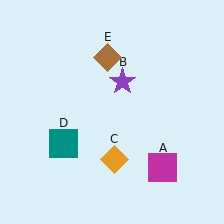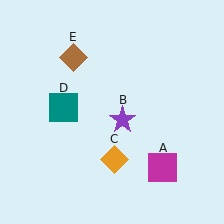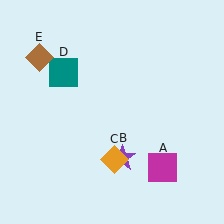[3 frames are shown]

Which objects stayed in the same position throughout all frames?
Magenta square (object A) and orange diamond (object C) remained stationary.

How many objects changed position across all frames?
3 objects changed position: purple star (object B), teal square (object D), brown diamond (object E).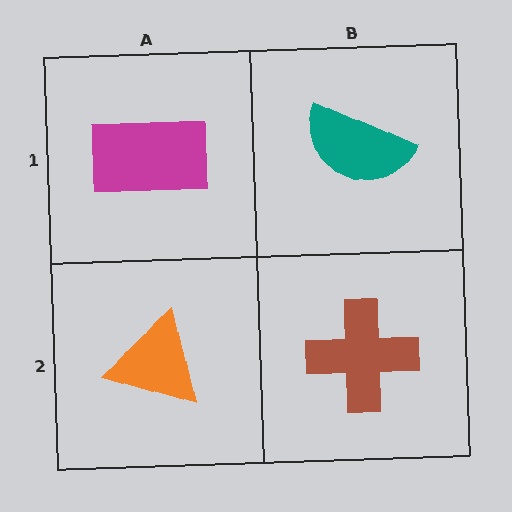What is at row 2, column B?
A brown cross.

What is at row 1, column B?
A teal semicircle.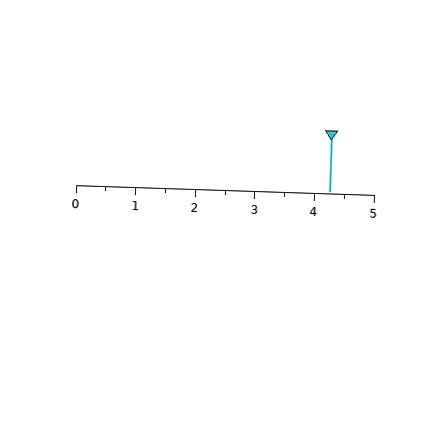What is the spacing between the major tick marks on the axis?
The major ticks are spaced 1 apart.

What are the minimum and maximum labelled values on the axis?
The axis runs from 0 to 5.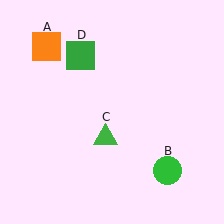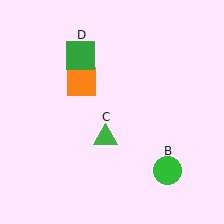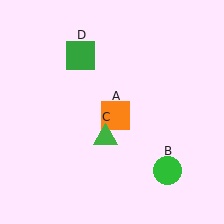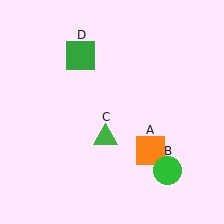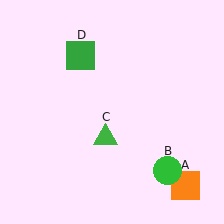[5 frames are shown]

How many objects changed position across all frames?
1 object changed position: orange square (object A).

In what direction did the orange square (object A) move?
The orange square (object A) moved down and to the right.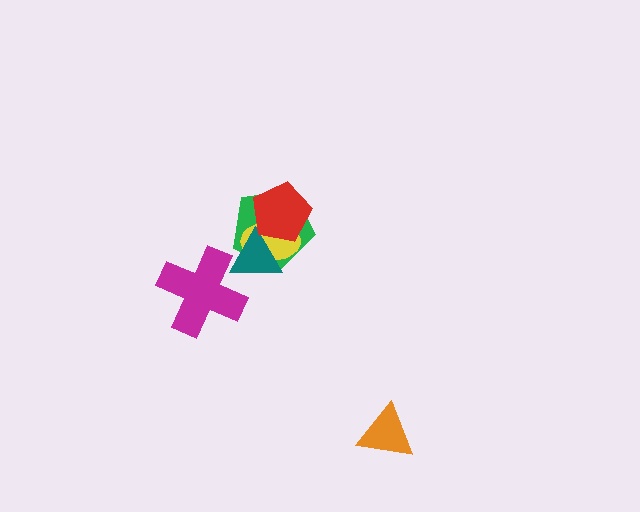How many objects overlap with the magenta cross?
1 object overlaps with the magenta cross.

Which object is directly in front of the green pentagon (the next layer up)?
The yellow ellipse is directly in front of the green pentagon.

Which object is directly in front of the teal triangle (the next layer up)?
The red pentagon is directly in front of the teal triangle.